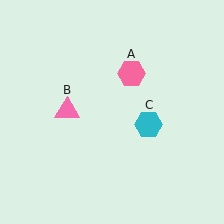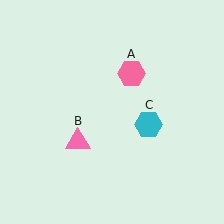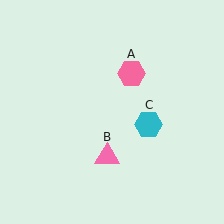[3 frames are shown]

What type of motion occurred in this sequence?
The pink triangle (object B) rotated counterclockwise around the center of the scene.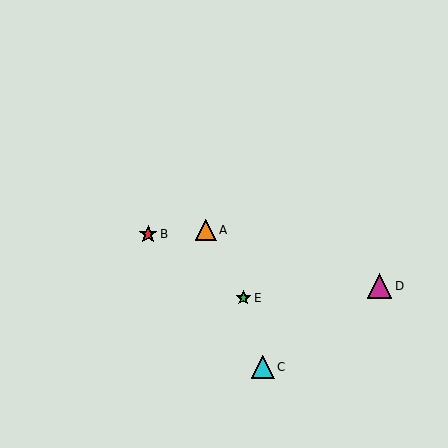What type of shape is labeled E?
Shape E is a green star.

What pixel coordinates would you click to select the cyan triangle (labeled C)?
Click at (263, 367) to select the cyan triangle C.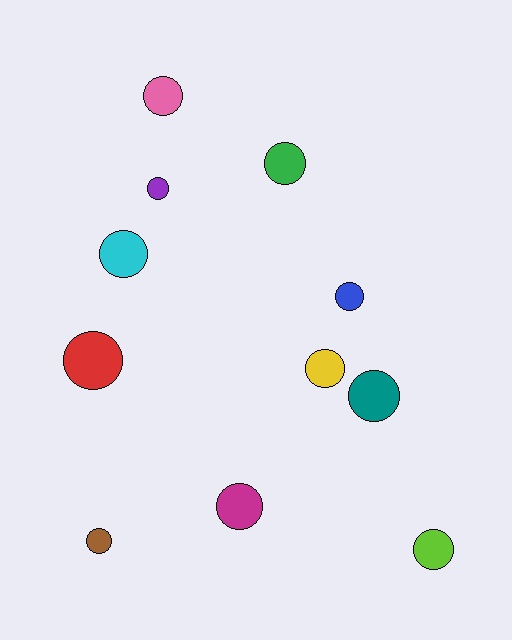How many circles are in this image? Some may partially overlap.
There are 11 circles.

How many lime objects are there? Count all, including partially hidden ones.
There is 1 lime object.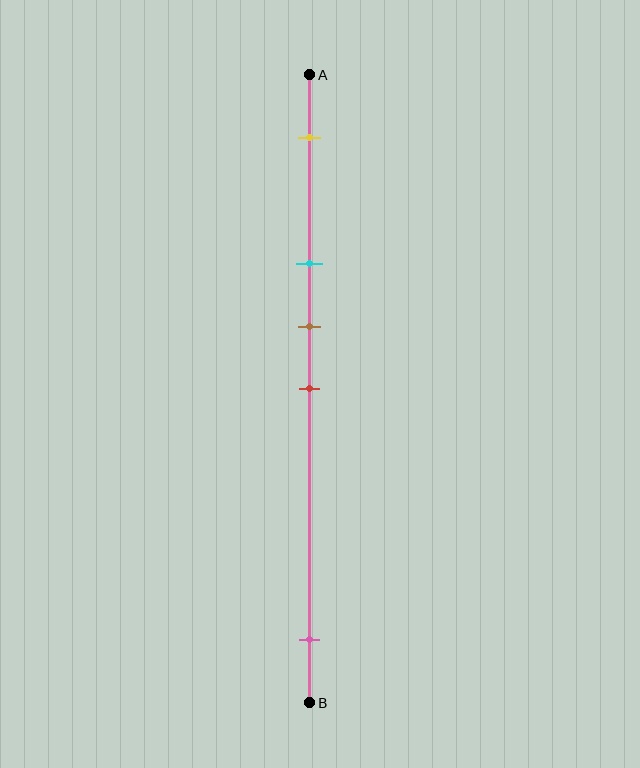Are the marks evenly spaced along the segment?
No, the marks are not evenly spaced.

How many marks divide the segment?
There are 5 marks dividing the segment.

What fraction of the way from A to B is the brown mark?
The brown mark is approximately 40% (0.4) of the way from A to B.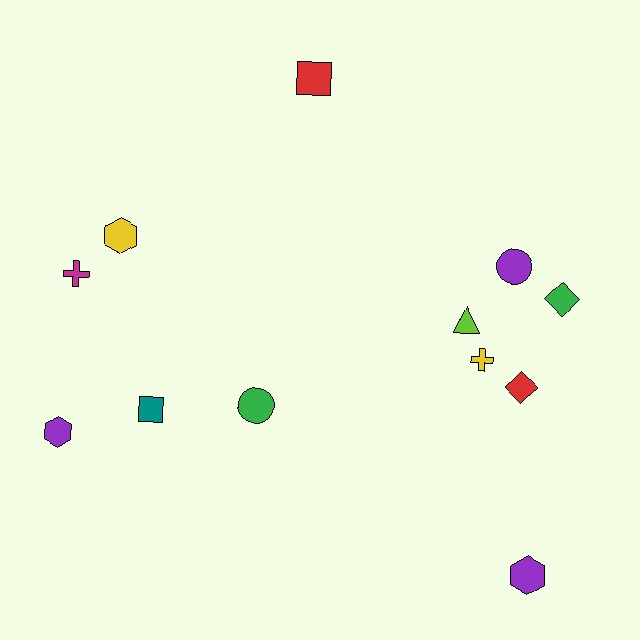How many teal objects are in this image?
There is 1 teal object.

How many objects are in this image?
There are 12 objects.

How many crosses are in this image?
There are 2 crosses.